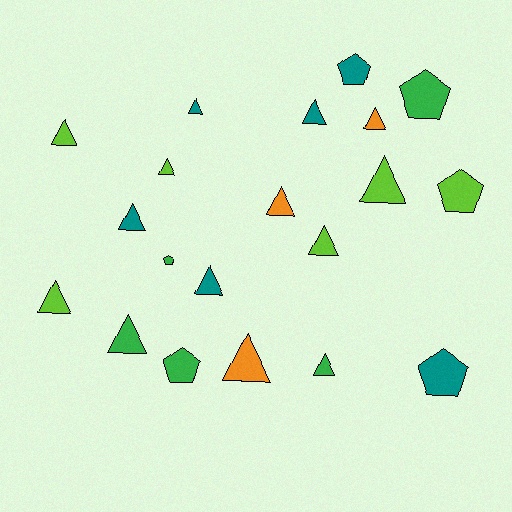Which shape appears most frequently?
Triangle, with 14 objects.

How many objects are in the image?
There are 20 objects.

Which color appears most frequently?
Lime, with 6 objects.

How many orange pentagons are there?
There are no orange pentagons.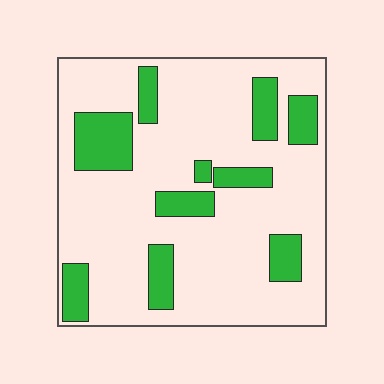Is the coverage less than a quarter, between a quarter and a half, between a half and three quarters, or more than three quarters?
Less than a quarter.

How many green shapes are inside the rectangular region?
10.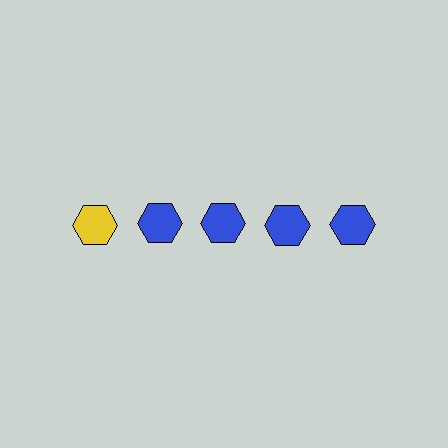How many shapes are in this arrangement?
There are 5 shapes arranged in a grid pattern.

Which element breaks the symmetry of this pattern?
The yellow hexagon in the top row, leftmost column breaks the symmetry. All other shapes are blue hexagons.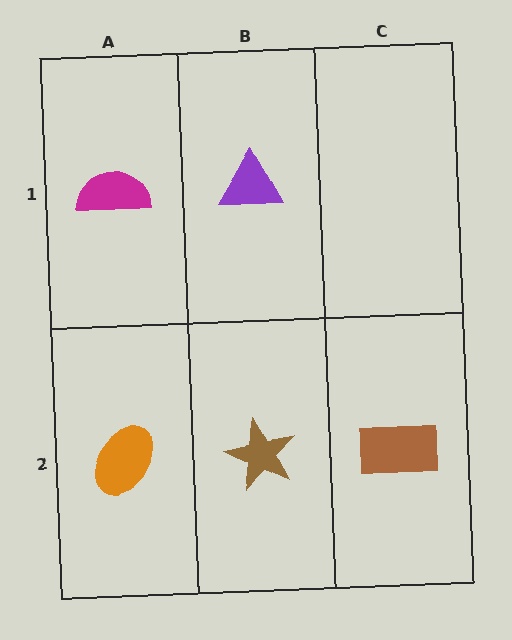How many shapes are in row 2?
3 shapes.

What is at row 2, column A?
An orange ellipse.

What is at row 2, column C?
A brown rectangle.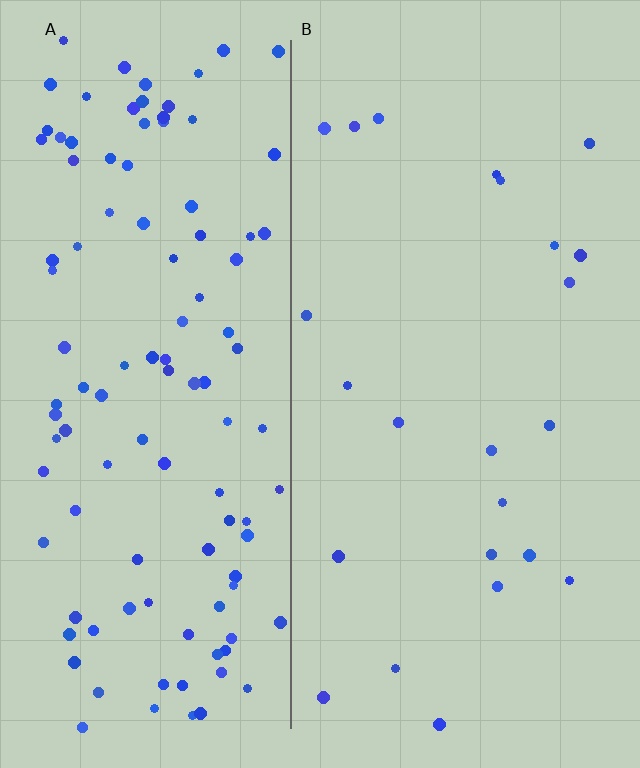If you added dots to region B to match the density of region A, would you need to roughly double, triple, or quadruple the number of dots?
Approximately quadruple.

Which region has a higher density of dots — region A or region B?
A (the left).